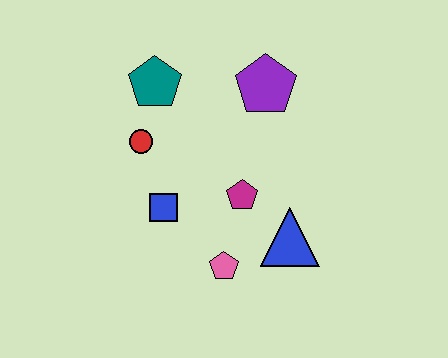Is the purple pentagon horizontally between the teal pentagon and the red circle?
No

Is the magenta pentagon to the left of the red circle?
No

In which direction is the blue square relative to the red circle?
The blue square is below the red circle.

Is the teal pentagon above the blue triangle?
Yes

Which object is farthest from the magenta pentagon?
The teal pentagon is farthest from the magenta pentagon.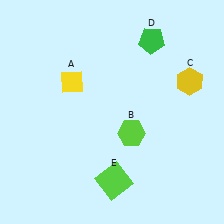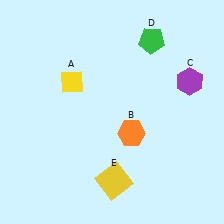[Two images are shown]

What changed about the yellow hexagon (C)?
In Image 1, C is yellow. In Image 2, it changed to purple.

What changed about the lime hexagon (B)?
In Image 1, B is lime. In Image 2, it changed to orange.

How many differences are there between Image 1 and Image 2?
There are 3 differences between the two images.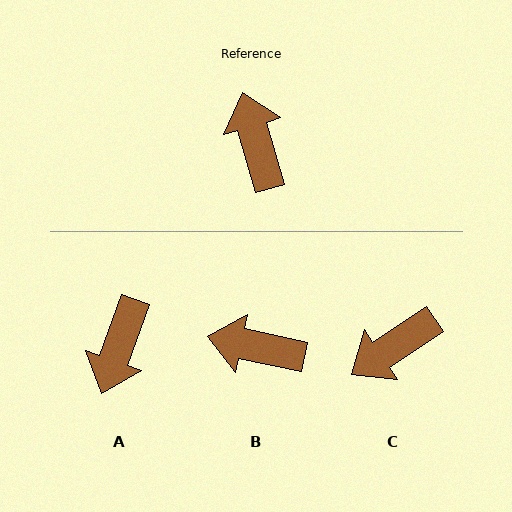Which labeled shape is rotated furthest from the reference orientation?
A, about 144 degrees away.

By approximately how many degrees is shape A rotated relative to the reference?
Approximately 144 degrees counter-clockwise.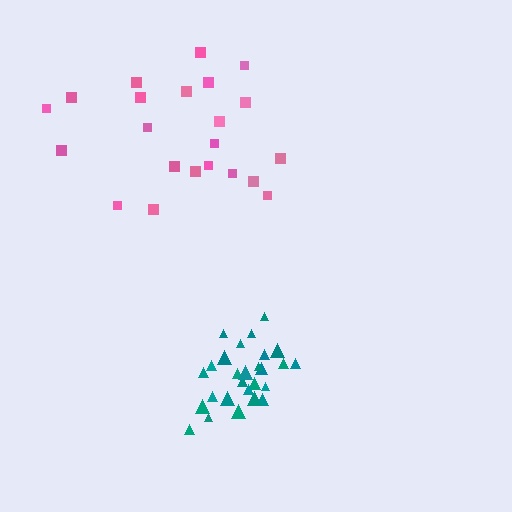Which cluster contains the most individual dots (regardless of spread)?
Teal (28).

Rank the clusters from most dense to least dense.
teal, pink.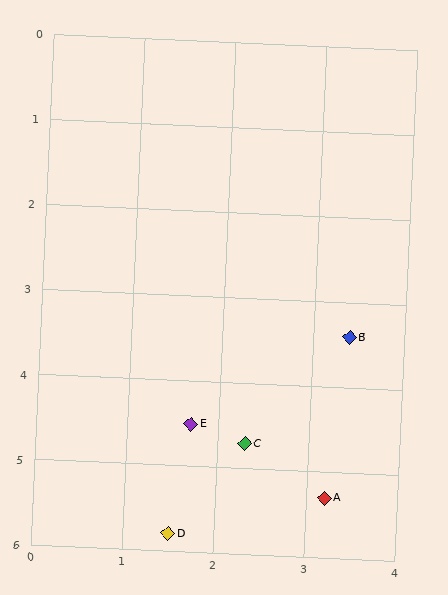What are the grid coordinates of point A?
Point A is at approximately (3.2, 5.3).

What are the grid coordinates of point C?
Point C is at approximately (2.3, 4.7).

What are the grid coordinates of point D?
Point D is at approximately (1.5, 5.8).